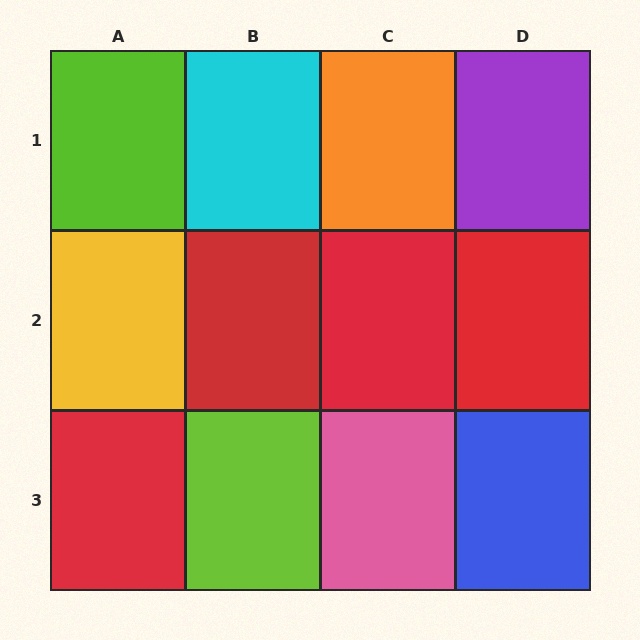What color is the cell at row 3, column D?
Blue.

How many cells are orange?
1 cell is orange.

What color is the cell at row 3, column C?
Pink.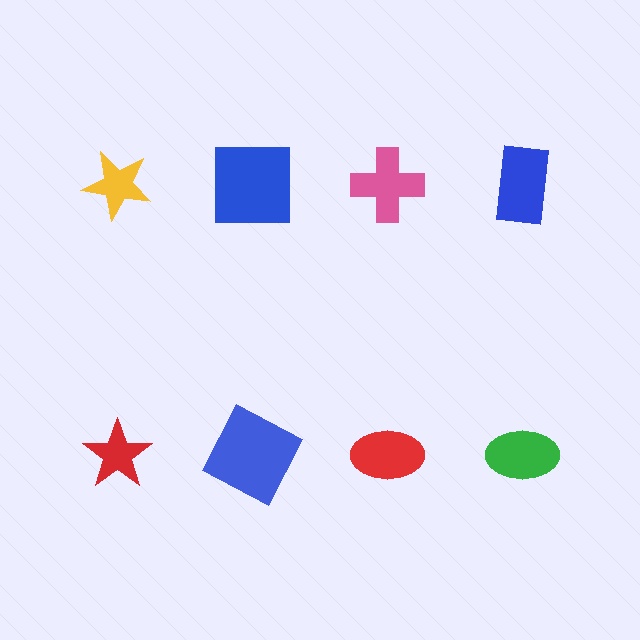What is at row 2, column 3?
A red ellipse.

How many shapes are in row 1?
4 shapes.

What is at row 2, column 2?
A blue square.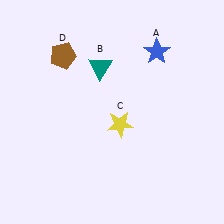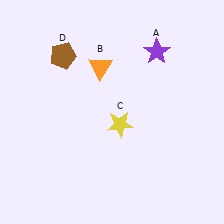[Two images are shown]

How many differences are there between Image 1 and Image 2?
There are 2 differences between the two images.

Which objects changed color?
A changed from blue to purple. B changed from teal to orange.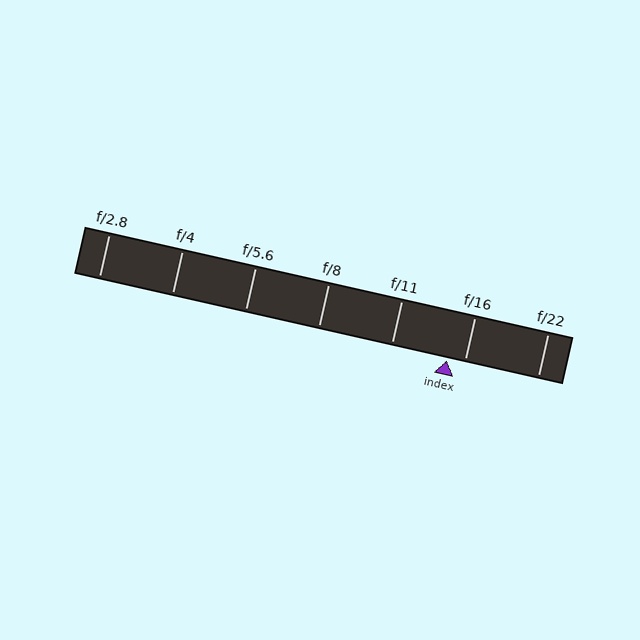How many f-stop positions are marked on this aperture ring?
There are 7 f-stop positions marked.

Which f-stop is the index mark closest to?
The index mark is closest to f/16.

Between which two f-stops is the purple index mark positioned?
The index mark is between f/11 and f/16.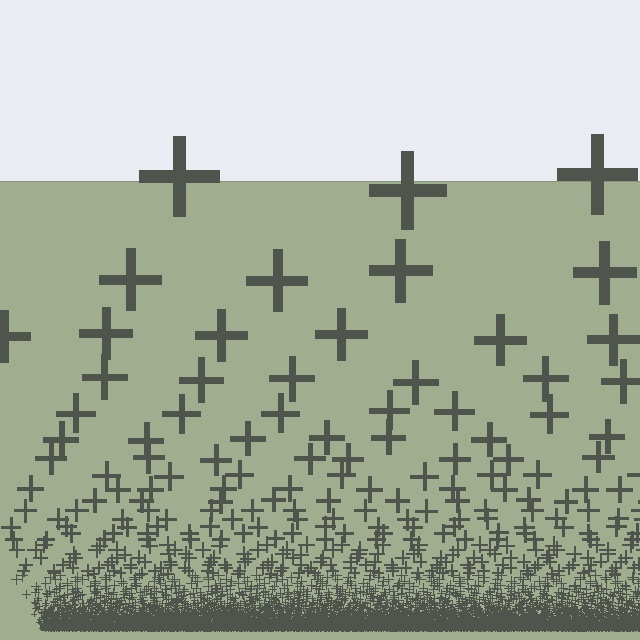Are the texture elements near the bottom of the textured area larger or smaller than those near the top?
Smaller. The gradient is inverted — elements near the bottom are smaller and denser.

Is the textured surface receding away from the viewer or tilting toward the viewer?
The surface appears to tilt toward the viewer. Texture elements get larger and sparser toward the top.